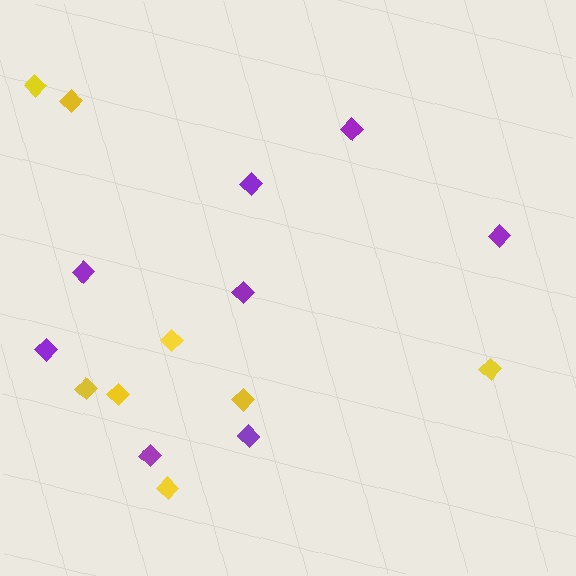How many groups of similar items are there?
There are 2 groups: one group of yellow diamonds (8) and one group of purple diamonds (8).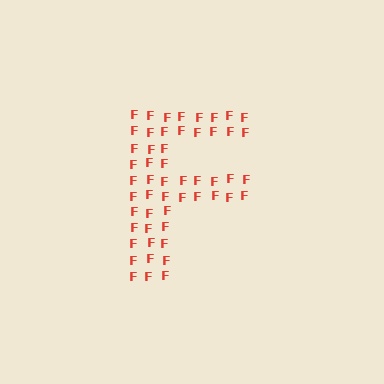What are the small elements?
The small elements are letter F's.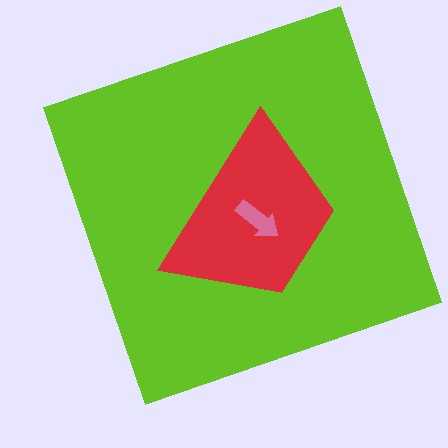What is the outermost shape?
The lime square.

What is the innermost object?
The pink arrow.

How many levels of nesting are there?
3.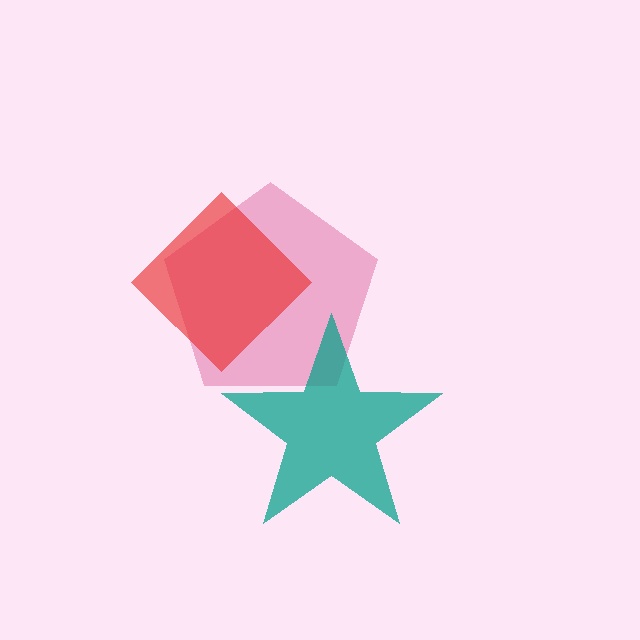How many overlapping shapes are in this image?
There are 3 overlapping shapes in the image.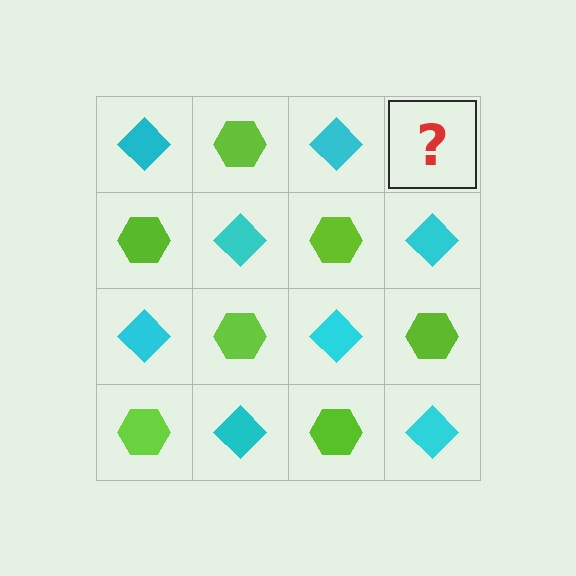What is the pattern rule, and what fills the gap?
The rule is that it alternates cyan diamond and lime hexagon in a checkerboard pattern. The gap should be filled with a lime hexagon.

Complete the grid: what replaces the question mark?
The question mark should be replaced with a lime hexagon.